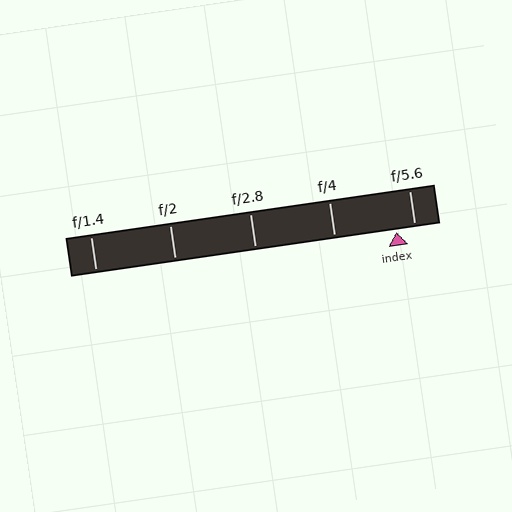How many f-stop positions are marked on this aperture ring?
There are 5 f-stop positions marked.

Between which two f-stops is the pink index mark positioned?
The index mark is between f/4 and f/5.6.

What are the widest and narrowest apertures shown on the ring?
The widest aperture shown is f/1.4 and the narrowest is f/5.6.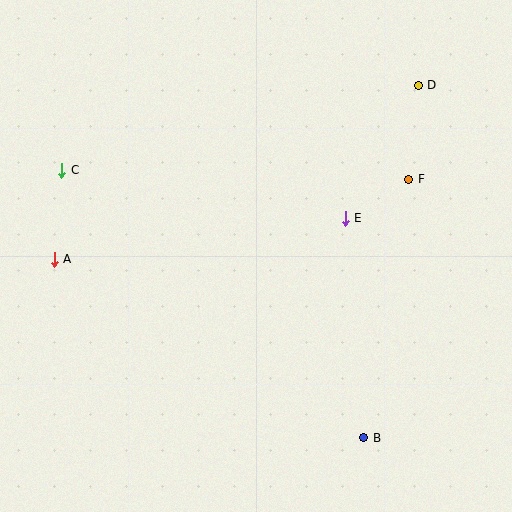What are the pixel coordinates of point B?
Point B is at (364, 438).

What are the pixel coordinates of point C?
Point C is at (62, 170).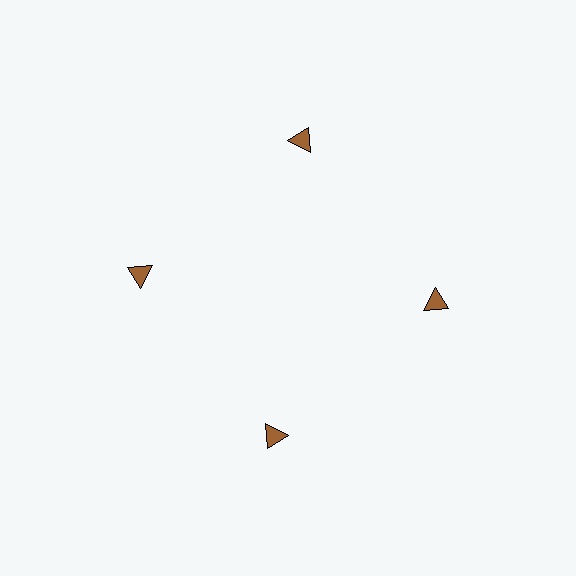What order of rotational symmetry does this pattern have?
This pattern has 4-fold rotational symmetry.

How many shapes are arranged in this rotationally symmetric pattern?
There are 4 shapes, arranged in 4 groups of 1.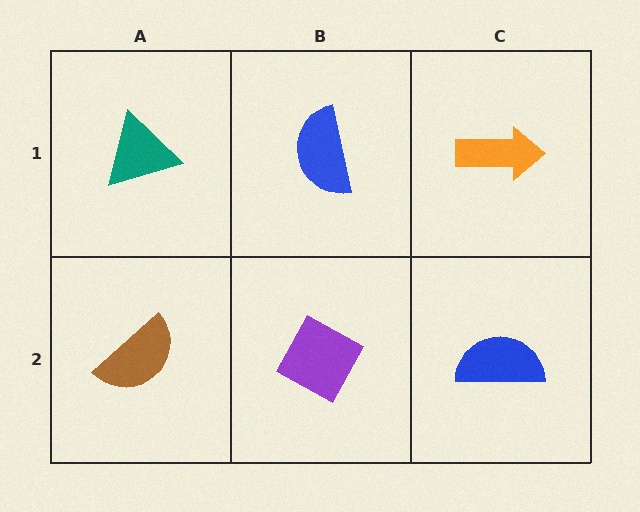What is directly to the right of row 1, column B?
An orange arrow.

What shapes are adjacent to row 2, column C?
An orange arrow (row 1, column C), a purple diamond (row 2, column B).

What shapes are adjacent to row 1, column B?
A purple diamond (row 2, column B), a teal triangle (row 1, column A), an orange arrow (row 1, column C).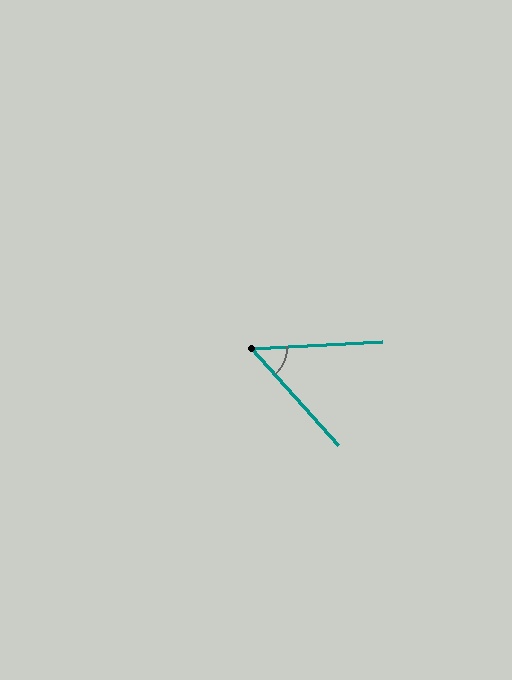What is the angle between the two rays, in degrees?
Approximately 51 degrees.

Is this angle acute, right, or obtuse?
It is acute.